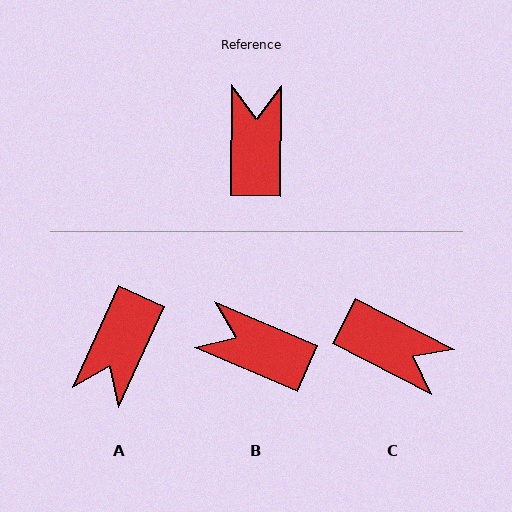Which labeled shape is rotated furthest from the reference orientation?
A, about 156 degrees away.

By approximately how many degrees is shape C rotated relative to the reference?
Approximately 116 degrees clockwise.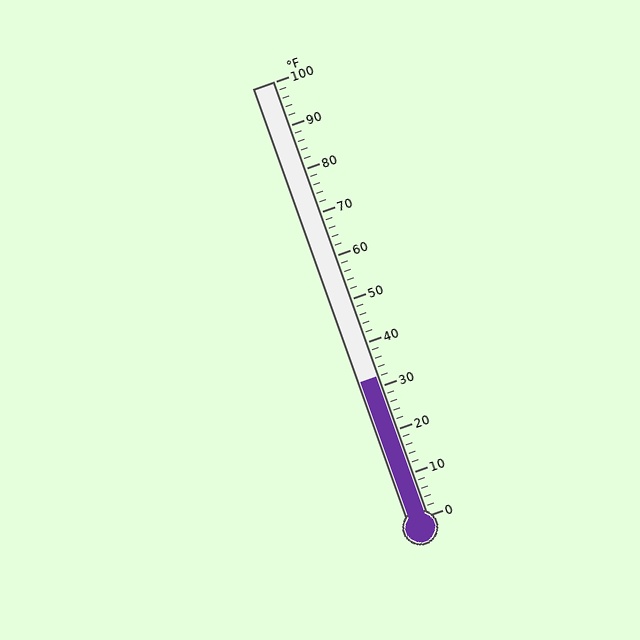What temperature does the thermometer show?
The thermometer shows approximately 32°F.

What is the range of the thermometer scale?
The thermometer scale ranges from 0°F to 100°F.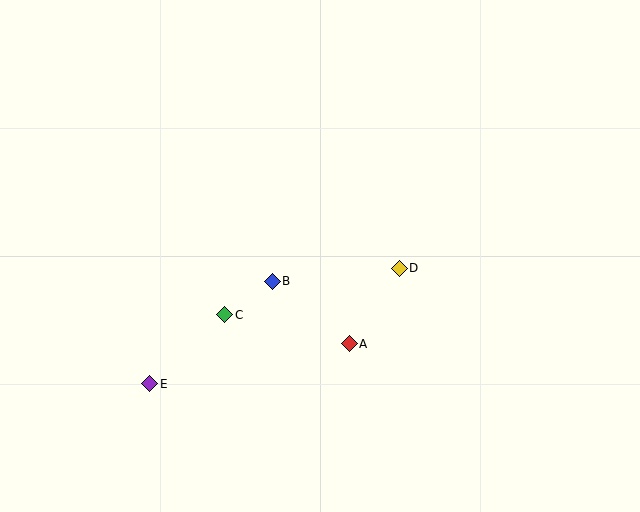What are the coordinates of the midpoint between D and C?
The midpoint between D and C is at (312, 292).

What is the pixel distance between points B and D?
The distance between B and D is 128 pixels.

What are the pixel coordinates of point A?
Point A is at (349, 344).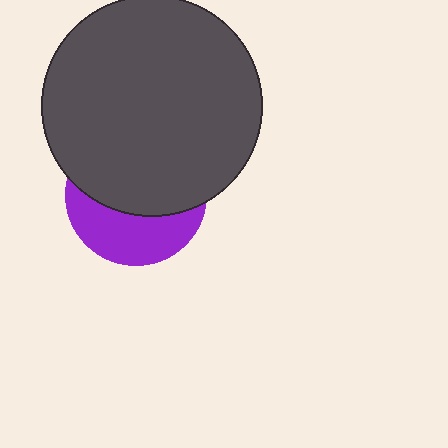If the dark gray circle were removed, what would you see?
You would see the complete purple circle.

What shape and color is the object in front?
The object in front is a dark gray circle.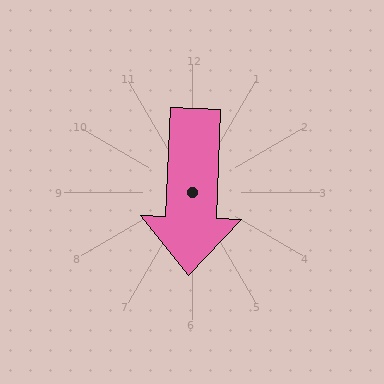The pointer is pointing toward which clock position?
Roughly 6 o'clock.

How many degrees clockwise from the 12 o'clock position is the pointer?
Approximately 182 degrees.